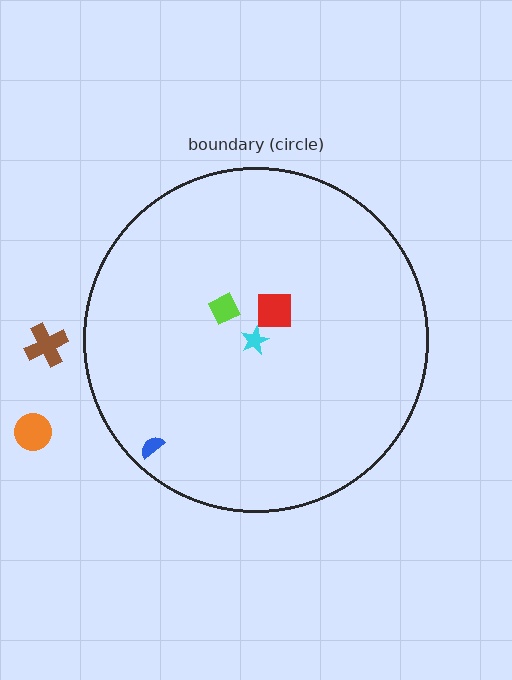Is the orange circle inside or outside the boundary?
Outside.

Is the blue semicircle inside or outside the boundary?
Inside.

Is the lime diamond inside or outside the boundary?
Inside.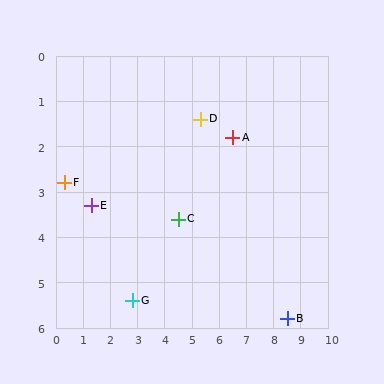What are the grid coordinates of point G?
Point G is at approximately (2.8, 5.4).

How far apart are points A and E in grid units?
Points A and E are about 5.4 grid units apart.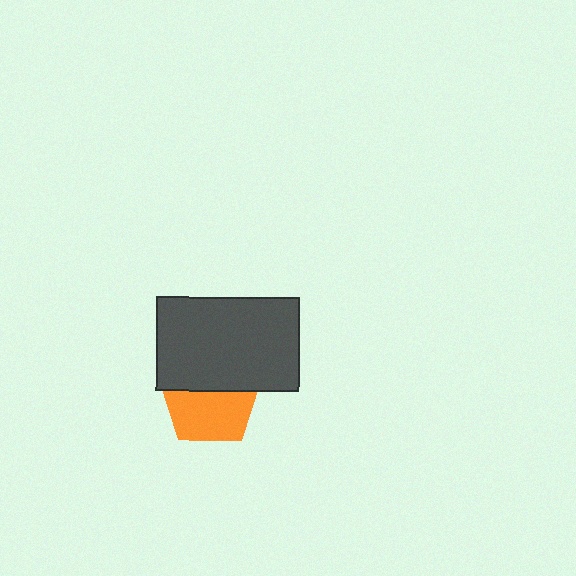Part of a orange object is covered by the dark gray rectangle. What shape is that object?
It is a pentagon.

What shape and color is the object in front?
The object in front is a dark gray rectangle.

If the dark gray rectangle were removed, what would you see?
You would see the complete orange pentagon.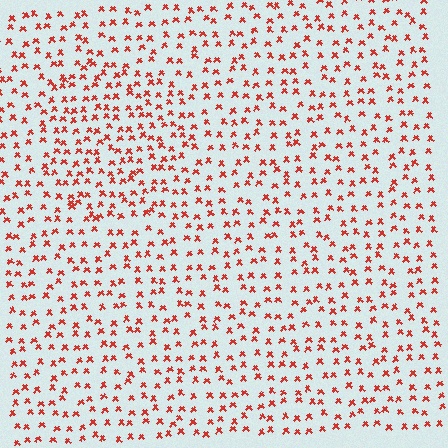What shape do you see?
I see a circle.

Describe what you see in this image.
The image contains small red elements arranged at two different densities. A circle-shaped region is visible where the elements are more densely packed than the surrounding area.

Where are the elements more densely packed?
The elements are more densely packed inside the circle boundary.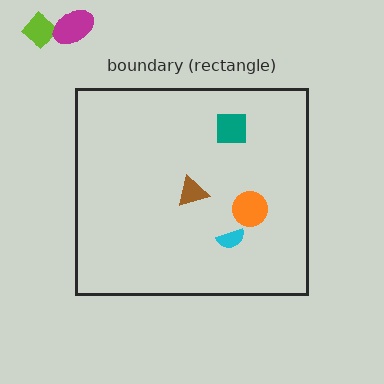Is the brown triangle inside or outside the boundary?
Inside.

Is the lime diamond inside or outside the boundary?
Outside.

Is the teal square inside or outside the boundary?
Inside.